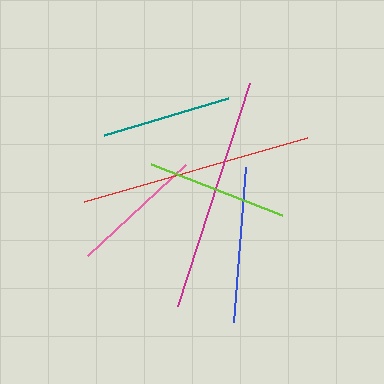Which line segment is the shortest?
The teal line is the shortest at approximately 130 pixels.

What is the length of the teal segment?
The teal segment is approximately 130 pixels long.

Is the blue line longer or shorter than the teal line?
The blue line is longer than the teal line.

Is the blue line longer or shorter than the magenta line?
The magenta line is longer than the blue line.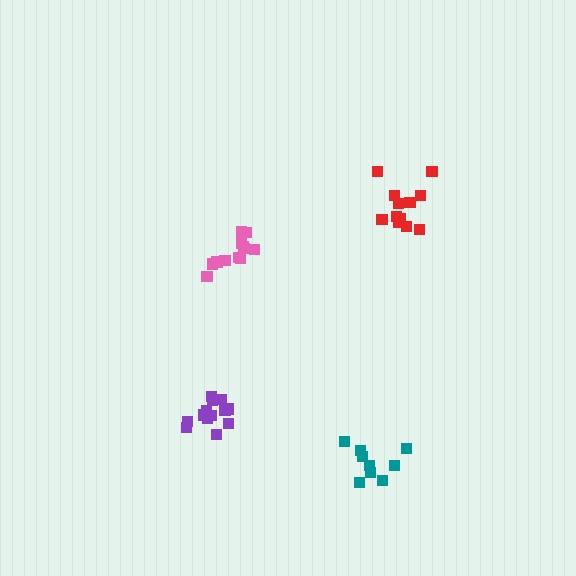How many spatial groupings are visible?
There are 4 spatial groupings.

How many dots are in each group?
Group 1: 12 dots, Group 2: 13 dots, Group 3: 9 dots, Group 4: 12 dots (46 total).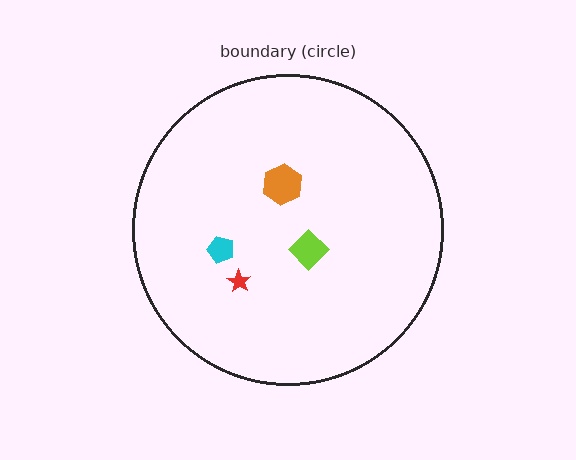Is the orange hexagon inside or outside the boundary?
Inside.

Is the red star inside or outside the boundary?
Inside.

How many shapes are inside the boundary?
4 inside, 0 outside.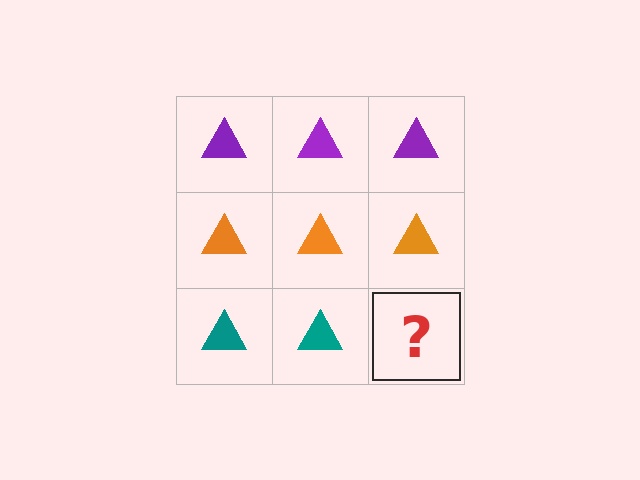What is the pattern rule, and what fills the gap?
The rule is that each row has a consistent color. The gap should be filled with a teal triangle.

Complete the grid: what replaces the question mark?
The question mark should be replaced with a teal triangle.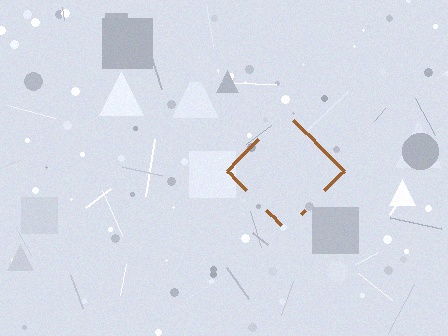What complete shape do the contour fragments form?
The contour fragments form a diamond.